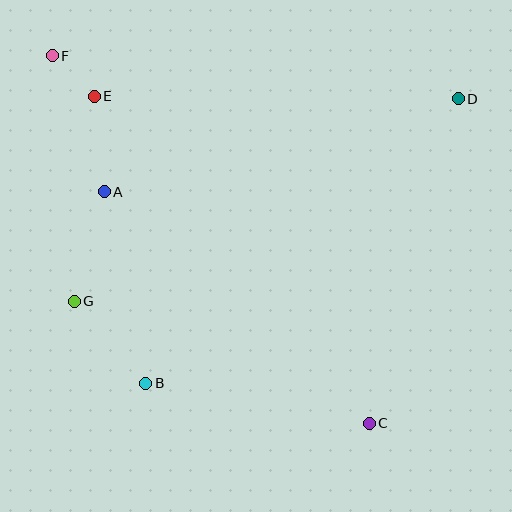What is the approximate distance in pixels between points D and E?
The distance between D and E is approximately 364 pixels.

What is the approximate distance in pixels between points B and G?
The distance between B and G is approximately 109 pixels.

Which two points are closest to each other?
Points E and F are closest to each other.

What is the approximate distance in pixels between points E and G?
The distance between E and G is approximately 206 pixels.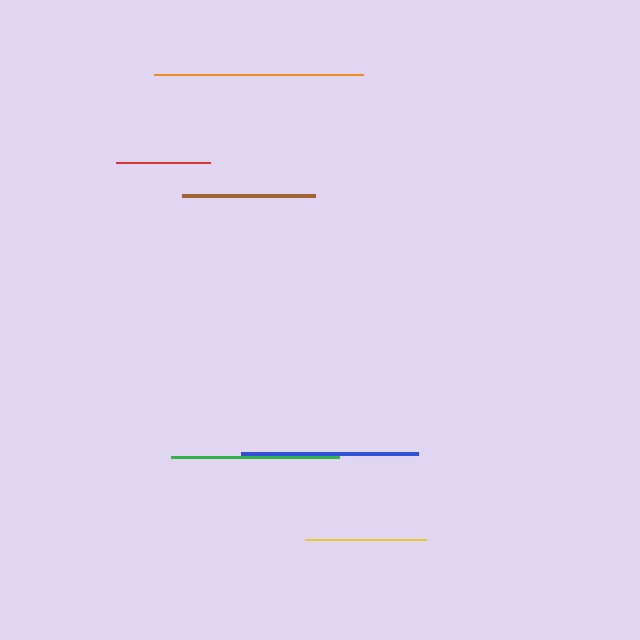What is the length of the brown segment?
The brown segment is approximately 134 pixels long.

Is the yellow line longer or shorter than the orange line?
The orange line is longer than the yellow line.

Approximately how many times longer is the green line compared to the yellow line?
The green line is approximately 1.4 times the length of the yellow line.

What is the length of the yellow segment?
The yellow segment is approximately 122 pixels long.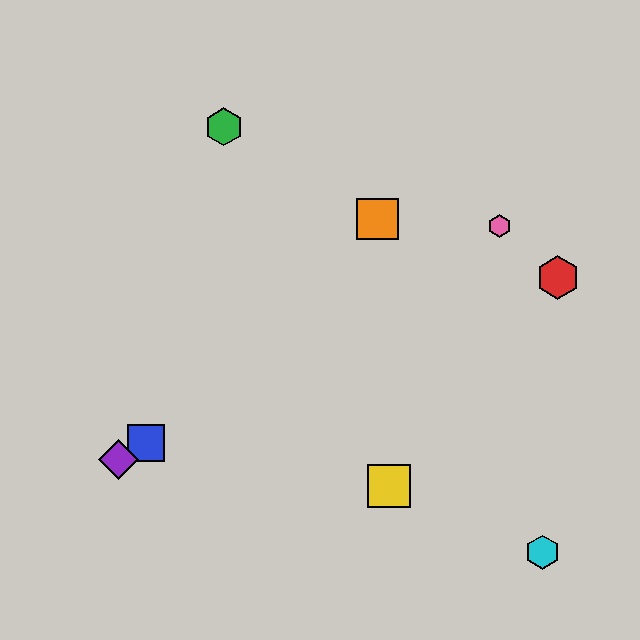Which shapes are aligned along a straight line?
The blue square, the purple diamond, the pink hexagon are aligned along a straight line.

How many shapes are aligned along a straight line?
3 shapes (the blue square, the purple diamond, the pink hexagon) are aligned along a straight line.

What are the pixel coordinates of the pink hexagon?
The pink hexagon is at (500, 226).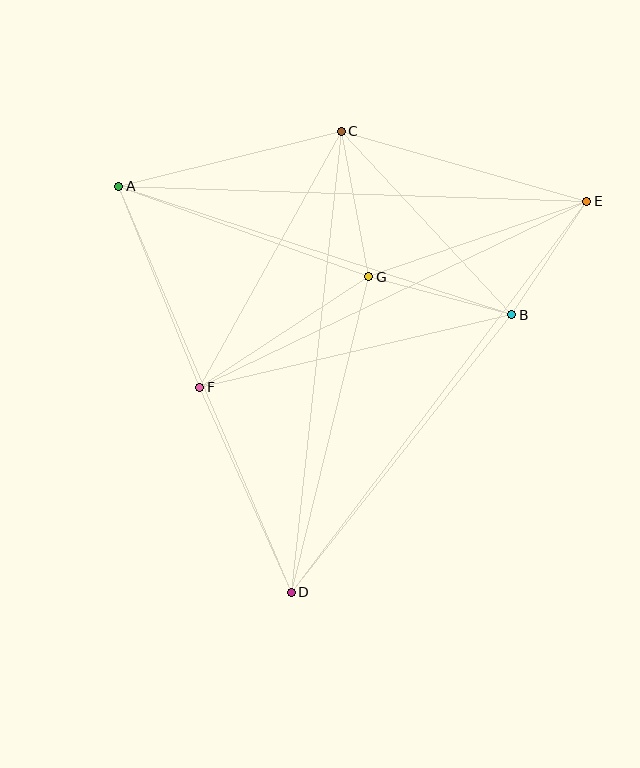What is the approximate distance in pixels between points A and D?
The distance between A and D is approximately 441 pixels.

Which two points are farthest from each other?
Points D and E are farthest from each other.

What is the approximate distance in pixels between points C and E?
The distance between C and E is approximately 255 pixels.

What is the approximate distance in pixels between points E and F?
The distance between E and F is approximately 429 pixels.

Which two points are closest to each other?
Points B and E are closest to each other.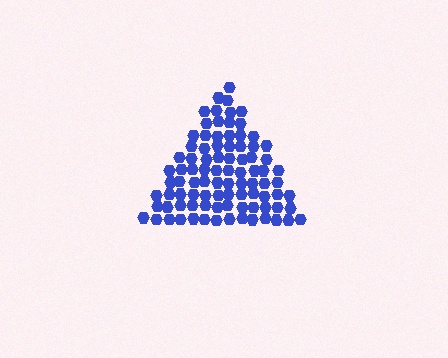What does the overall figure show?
The overall figure shows a triangle.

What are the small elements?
The small elements are hexagons.